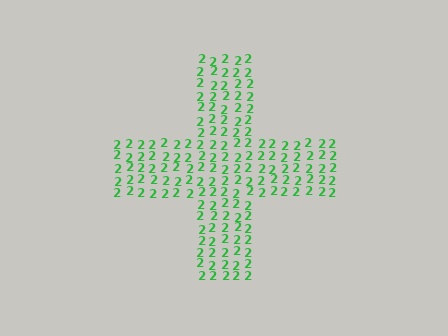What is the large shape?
The large shape is a cross.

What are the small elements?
The small elements are digit 2's.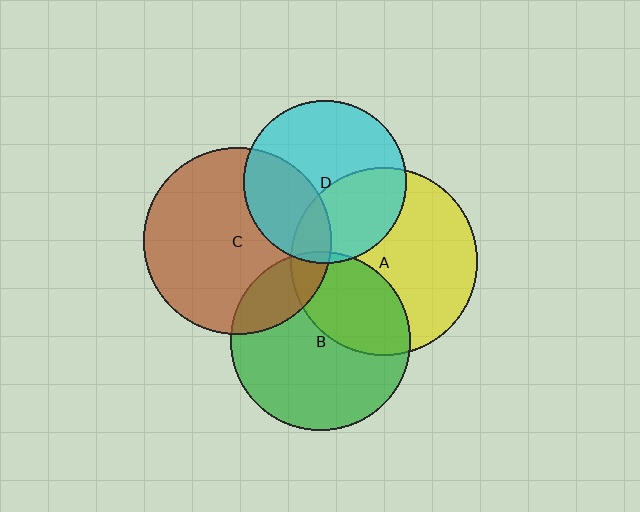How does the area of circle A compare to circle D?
Approximately 1.3 times.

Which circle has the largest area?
Circle C (brown).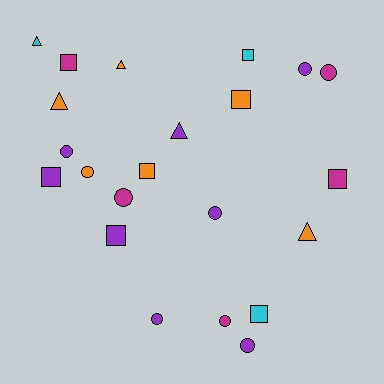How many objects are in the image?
There are 22 objects.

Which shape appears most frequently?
Circle, with 9 objects.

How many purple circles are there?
There are 5 purple circles.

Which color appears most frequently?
Purple, with 8 objects.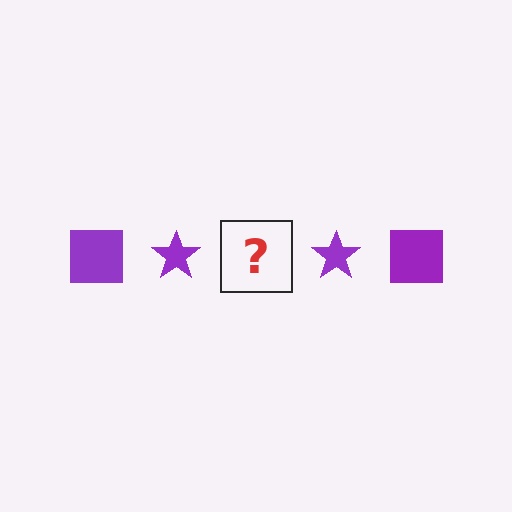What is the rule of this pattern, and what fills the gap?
The rule is that the pattern cycles through square, star shapes in purple. The gap should be filled with a purple square.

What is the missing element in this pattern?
The missing element is a purple square.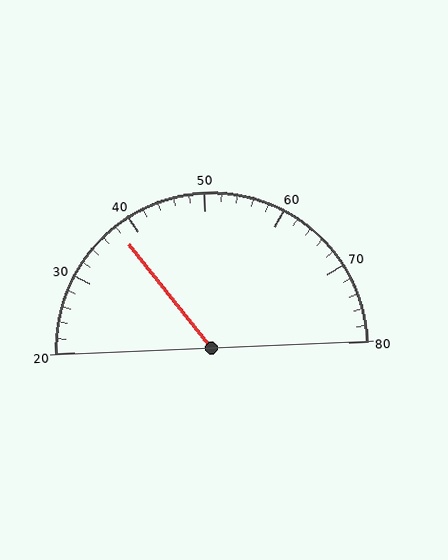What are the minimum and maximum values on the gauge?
The gauge ranges from 20 to 80.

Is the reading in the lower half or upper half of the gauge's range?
The reading is in the lower half of the range (20 to 80).